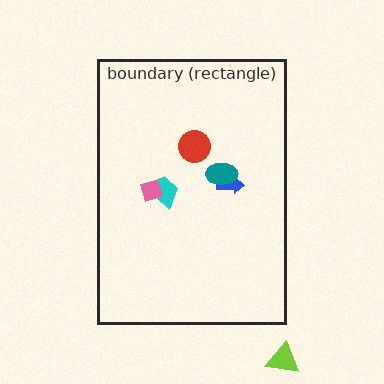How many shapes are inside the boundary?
5 inside, 1 outside.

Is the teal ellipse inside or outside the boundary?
Inside.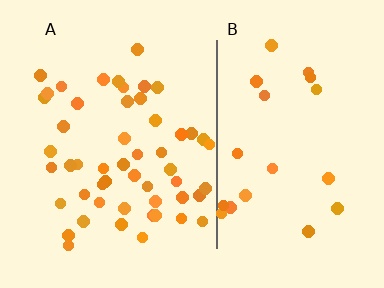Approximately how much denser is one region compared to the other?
Approximately 2.4× — region A over region B.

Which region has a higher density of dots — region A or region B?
A (the left).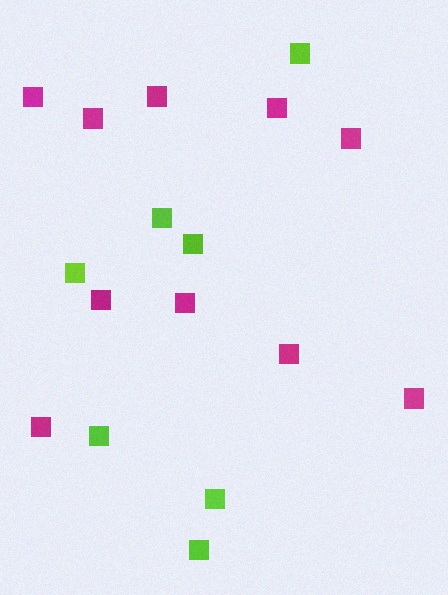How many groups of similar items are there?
There are 2 groups: one group of magenta squares (10) and one group of lime squares (7).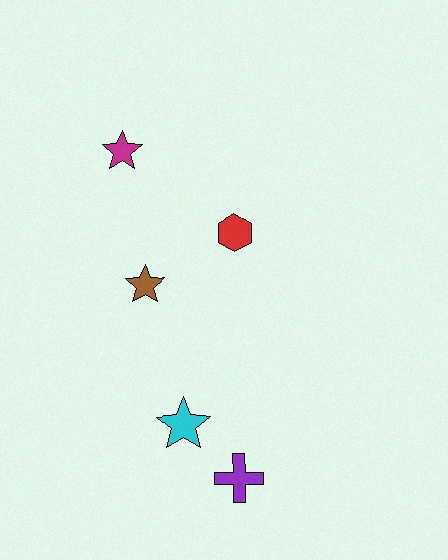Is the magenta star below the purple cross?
No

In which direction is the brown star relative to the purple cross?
The brown star is above the purple cross.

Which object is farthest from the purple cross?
The magenta star is farthest from the purple cross.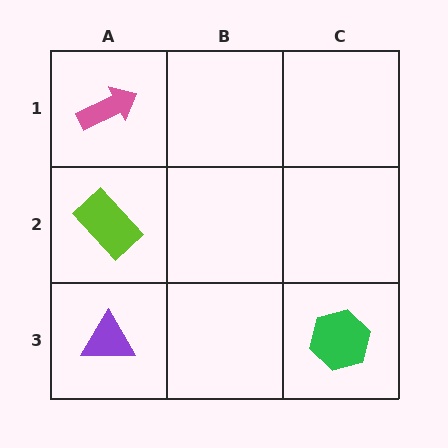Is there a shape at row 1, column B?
No, that cell is empty.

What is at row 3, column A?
A purple triangle.